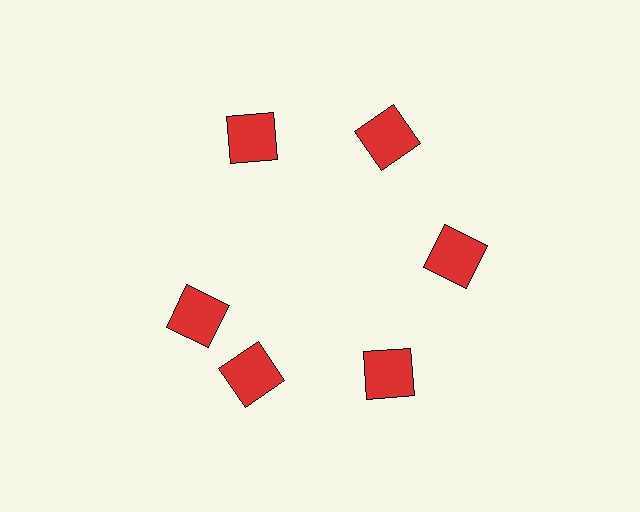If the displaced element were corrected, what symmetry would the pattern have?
It would have 6-fold rotational symmetry — the pattern would map onto itself every 60 degrees.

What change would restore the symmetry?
The symmetry would be restored by rotating it back into even spacing with its neighbors so that all 6 squares sit at equal angles and equal distance from the center.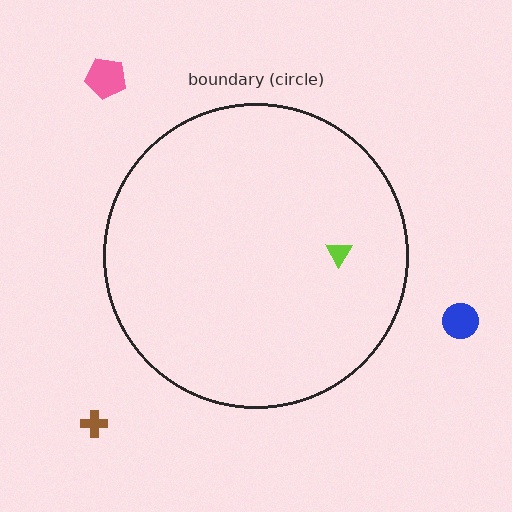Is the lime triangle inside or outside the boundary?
Inside.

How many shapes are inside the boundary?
1 inside, 3 outside.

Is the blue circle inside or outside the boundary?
Outside.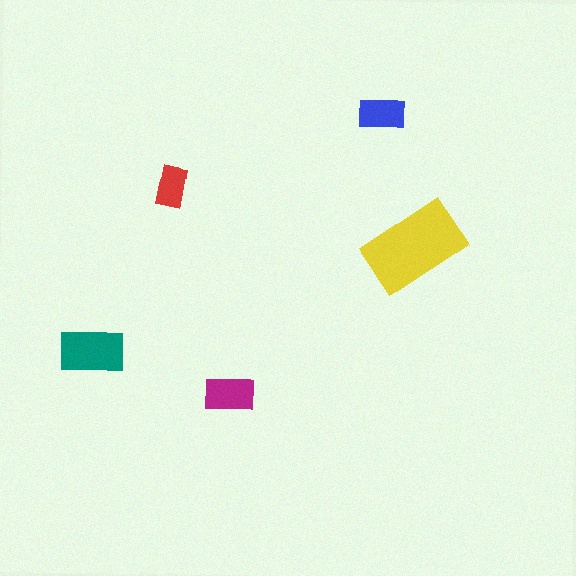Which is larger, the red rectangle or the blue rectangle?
The blue one.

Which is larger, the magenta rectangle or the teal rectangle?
The teal one.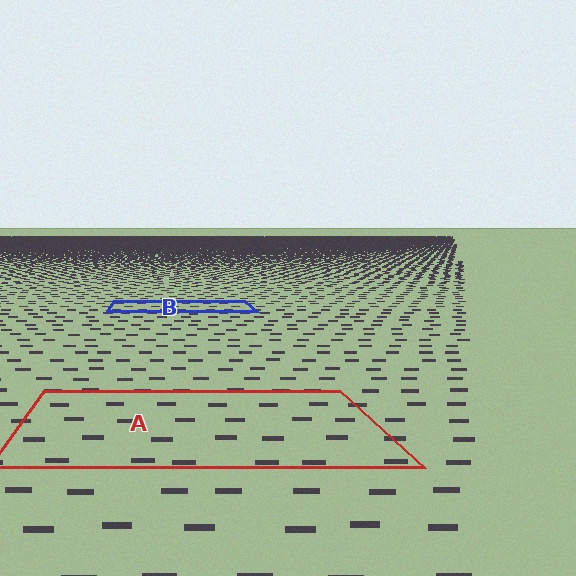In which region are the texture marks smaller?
The texture marks are smaller in region B, because it is farther away.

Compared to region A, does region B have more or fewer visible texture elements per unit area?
Region B has more texture elements per unit area — they are packed more densely because it is farther away.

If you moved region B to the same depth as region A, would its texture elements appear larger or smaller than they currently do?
They would appear larger. At a closer depth, the same texture elements are projected at a bigger on-screen size.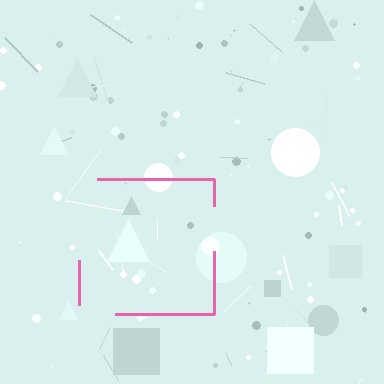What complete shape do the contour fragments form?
The contour fragments form a square.